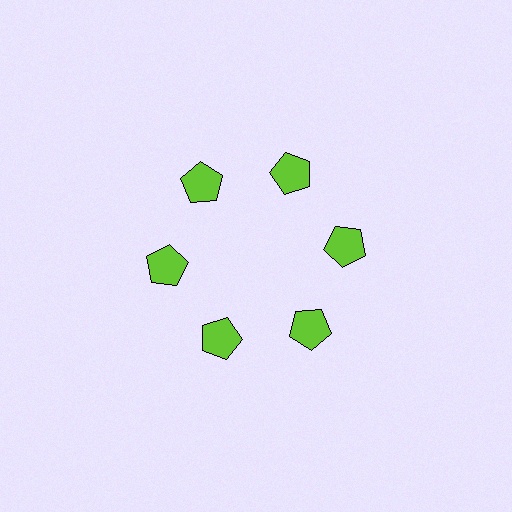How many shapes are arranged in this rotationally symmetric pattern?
There are 6 shapes, arranged in 6 groups of 1.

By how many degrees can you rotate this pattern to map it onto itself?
The pattern maps onto itself every 60 degrees of rotation.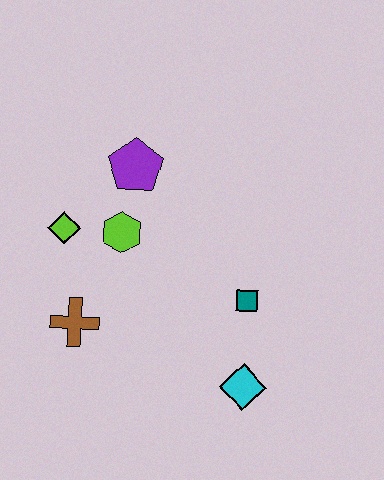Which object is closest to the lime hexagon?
The lime diamond is closest to the lime hexagon.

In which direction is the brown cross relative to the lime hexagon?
The brown cross is below the lime hexagon.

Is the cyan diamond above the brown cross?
No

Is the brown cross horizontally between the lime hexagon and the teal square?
No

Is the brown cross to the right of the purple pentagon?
No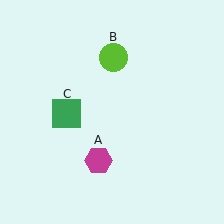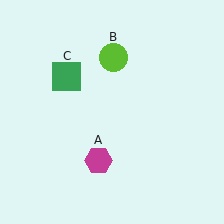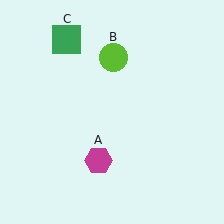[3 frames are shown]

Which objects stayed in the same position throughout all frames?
Magenta hexagon (object A) and lime circle (object B) remained stationary.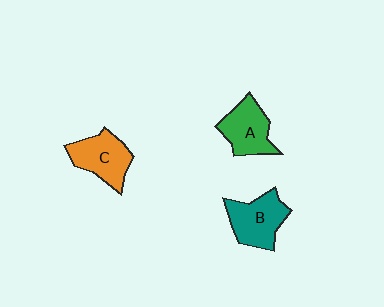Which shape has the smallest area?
Shape A (green).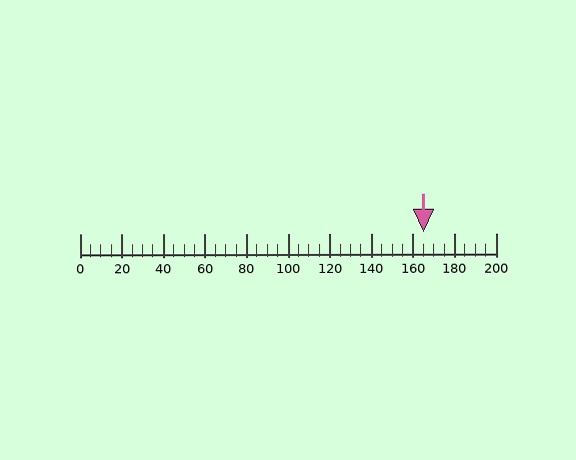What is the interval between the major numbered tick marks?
The major tick marks are spaced 20 units apart.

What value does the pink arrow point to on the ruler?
The pink arrow points to approximately 165.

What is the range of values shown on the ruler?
The ruler shows values from 0 to 200.